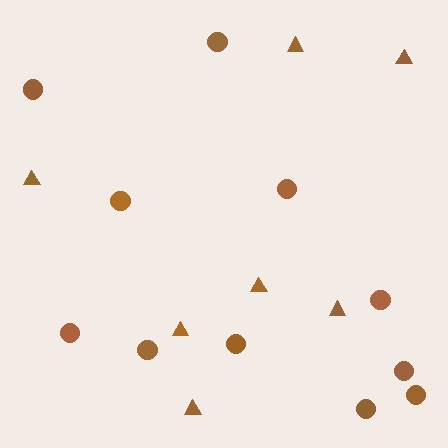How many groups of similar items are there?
There are 2 groups: one group of triangles (7) and one group of circles (11).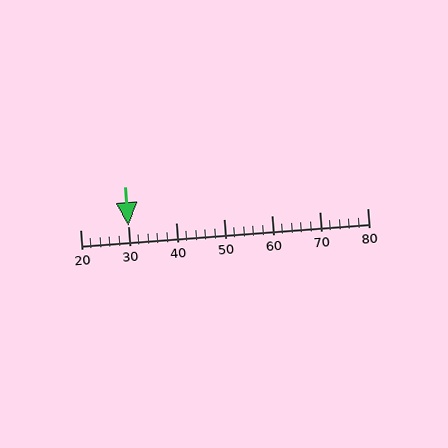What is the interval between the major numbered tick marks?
The major tick marks are spaced 10 units apart.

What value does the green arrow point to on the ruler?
The green arrow points to approximately 30.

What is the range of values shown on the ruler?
The ruler shows values from 20 to 80.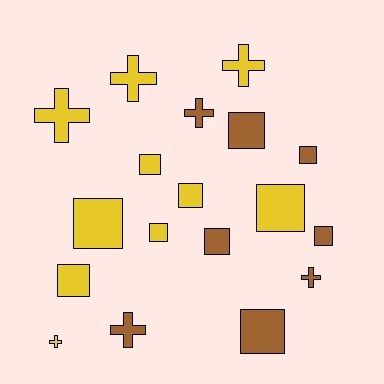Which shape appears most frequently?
Square, with 11 objects.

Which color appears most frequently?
Yellow, with 10 objects.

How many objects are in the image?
There are 18 objects.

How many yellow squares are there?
There are 6 yellow squares.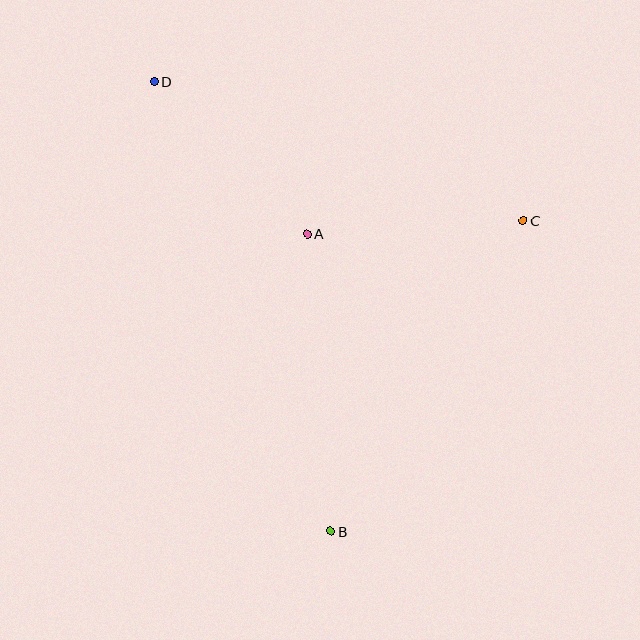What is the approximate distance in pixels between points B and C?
The distance between B and C is approximately 365 pixels.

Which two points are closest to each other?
Points A and D are closest to each other.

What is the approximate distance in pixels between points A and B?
The distance between A and B is approximately 299 pixels.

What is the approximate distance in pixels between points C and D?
The distance between C and D is approximately 394 pixels.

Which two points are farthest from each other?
Points B and D are farthest from each other.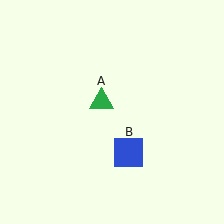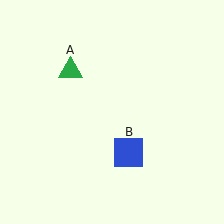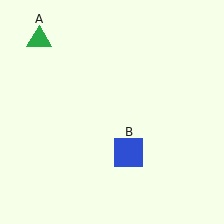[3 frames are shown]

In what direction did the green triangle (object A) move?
The green triangle (object A) moved up and to the left.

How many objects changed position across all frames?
1 object changed position: green triangle (object A).